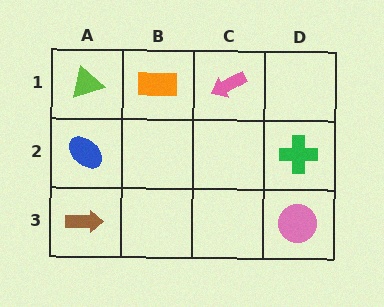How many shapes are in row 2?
2 shapes.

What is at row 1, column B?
An orange rectangle.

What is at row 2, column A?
A blue ellipse.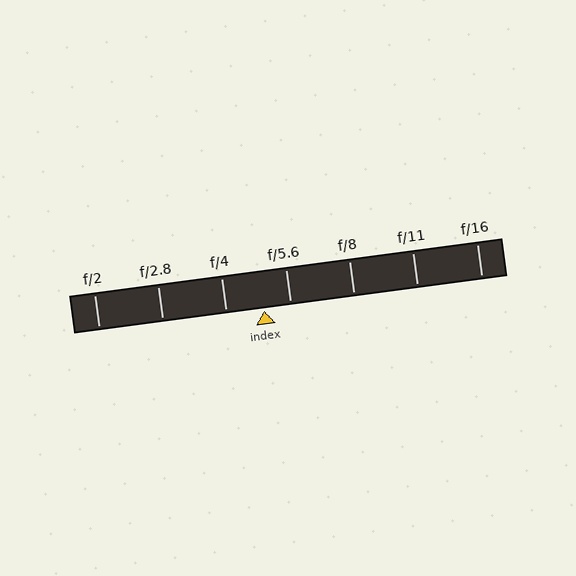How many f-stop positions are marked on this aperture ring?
There are 7 f-stop positions marked.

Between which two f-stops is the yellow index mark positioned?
The index mark is between f/4 and f/5.6.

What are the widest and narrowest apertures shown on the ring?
The widest aperture shown is f/2 and the narrowest is f/16.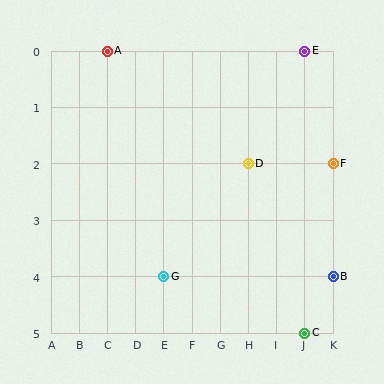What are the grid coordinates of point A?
Point A is at grid coordinates (C, 0).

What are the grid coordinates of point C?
Point C is at grid coordinates (J, 5).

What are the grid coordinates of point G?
Point G is at grid coordinates (E, 4).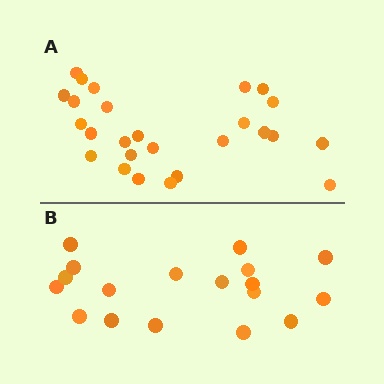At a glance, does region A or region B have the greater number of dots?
Region A (the top region) has more dots.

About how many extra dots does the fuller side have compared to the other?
Region A has roughly 8 or so more dots than region B.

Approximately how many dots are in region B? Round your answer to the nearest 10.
About 20 dots. (The exact count is 18, which rounds to 20.)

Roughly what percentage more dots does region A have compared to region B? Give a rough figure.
About 45% more.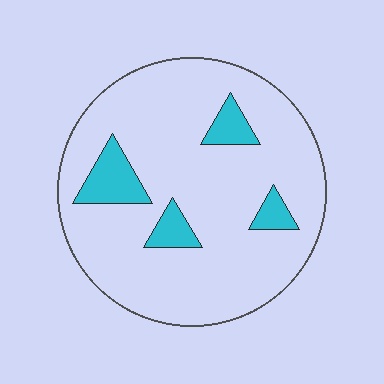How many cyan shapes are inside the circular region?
4.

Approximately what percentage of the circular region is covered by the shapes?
Approximately 15%.